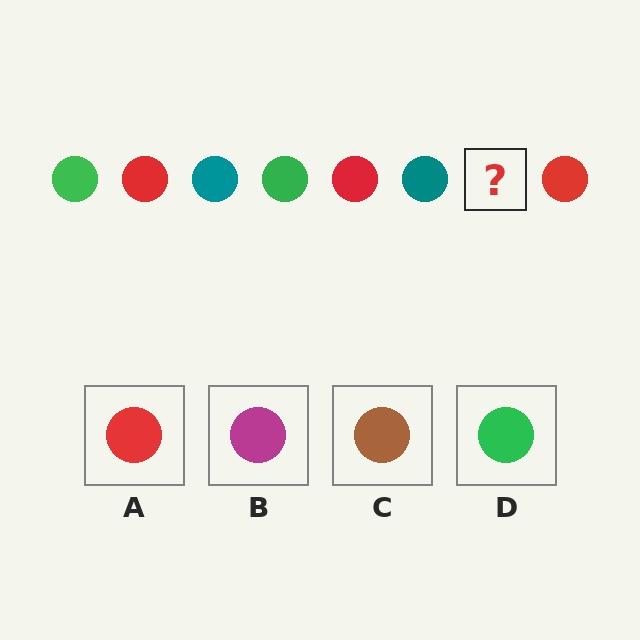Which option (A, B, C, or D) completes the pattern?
D.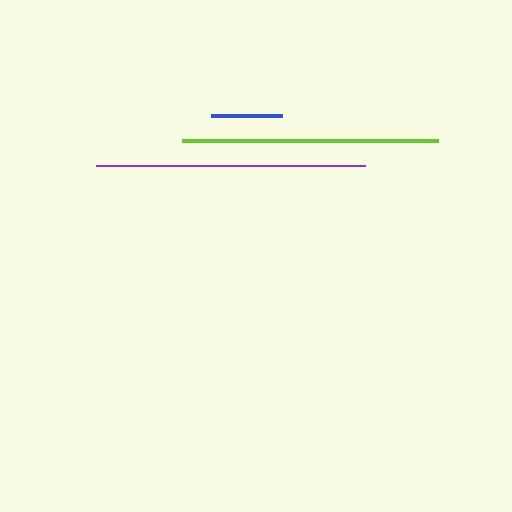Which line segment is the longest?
The purple line is the longest at approximately 269 pixels.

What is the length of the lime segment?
The lime segment is approximately 256 pixels long.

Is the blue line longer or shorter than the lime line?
The lime line is longer than the blue line.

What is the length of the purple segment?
The purple segment is approximately 269 pixels long.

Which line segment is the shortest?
The blue line is the shortest at approximately 71 pixels.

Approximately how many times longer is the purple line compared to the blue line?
The purple line is approximately 3.8 times the length of the blue line.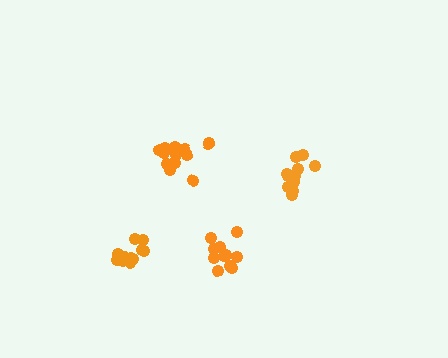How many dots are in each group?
Group 1: 11 dots, Group 2: 12 dots, Group 3: 14 dots, Group 4: 12 dots (49 total).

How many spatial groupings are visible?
There are 4 spatial groupings.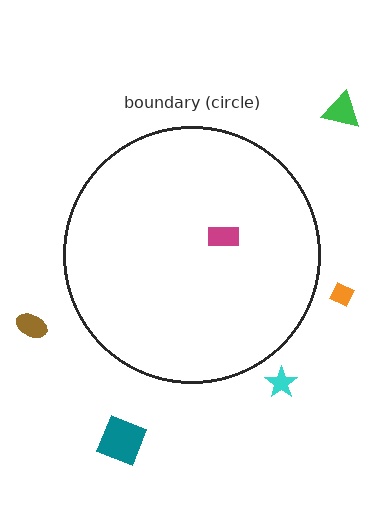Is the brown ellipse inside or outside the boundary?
Outside.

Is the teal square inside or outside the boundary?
Outside.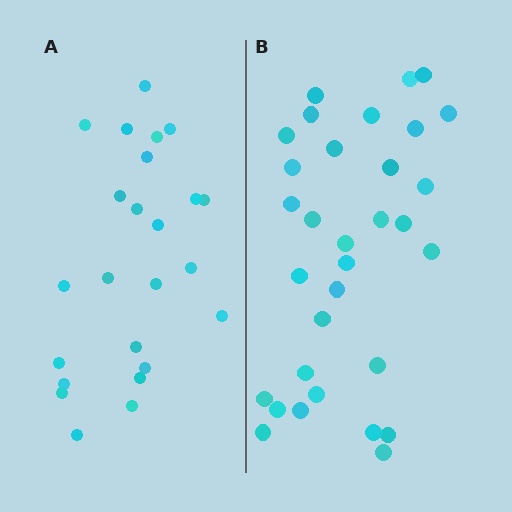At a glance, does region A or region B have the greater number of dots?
Region B (the right region) has more dots.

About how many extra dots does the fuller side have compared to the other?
Region B has roughly 8 or so more dots than region A.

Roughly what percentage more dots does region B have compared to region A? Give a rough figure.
About 35% more.